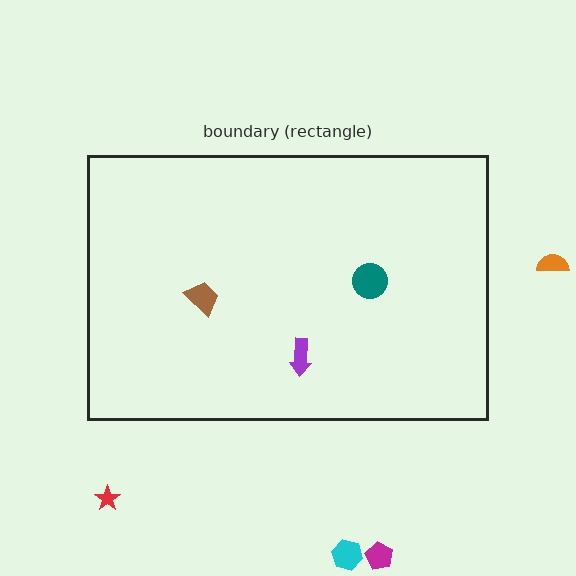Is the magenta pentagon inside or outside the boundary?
Outside.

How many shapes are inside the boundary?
3 inside, 4 outside.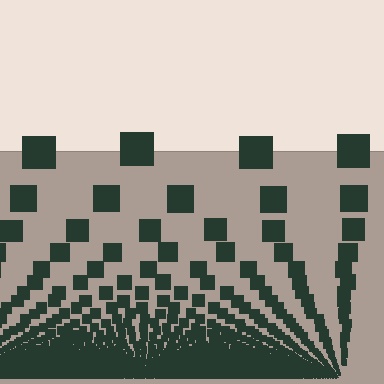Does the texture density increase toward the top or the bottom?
Density increases toward the bottom.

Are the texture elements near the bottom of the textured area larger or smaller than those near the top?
Smaller. The gradient is inverted — elements near the bottom are smaller and denser.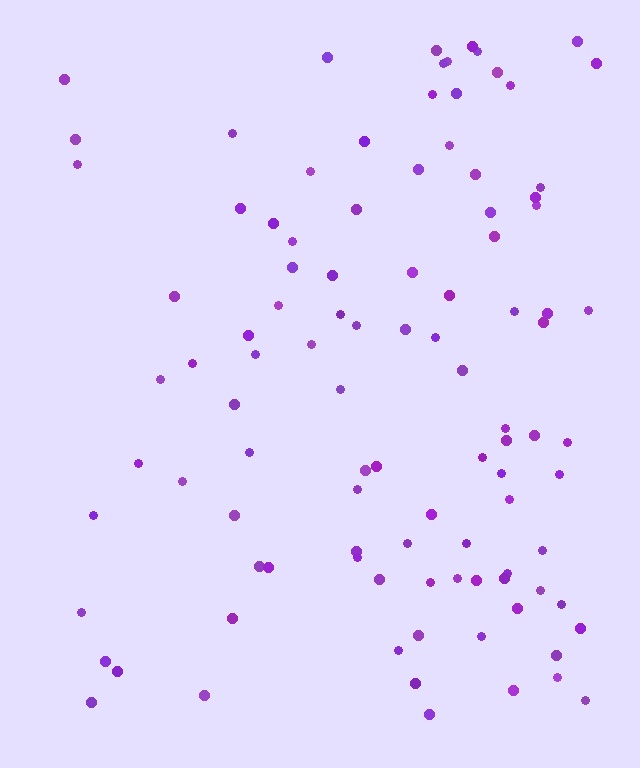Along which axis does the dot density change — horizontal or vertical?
Horizontal.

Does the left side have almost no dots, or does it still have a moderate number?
Still a moderate number, just noticeably fewer than the right.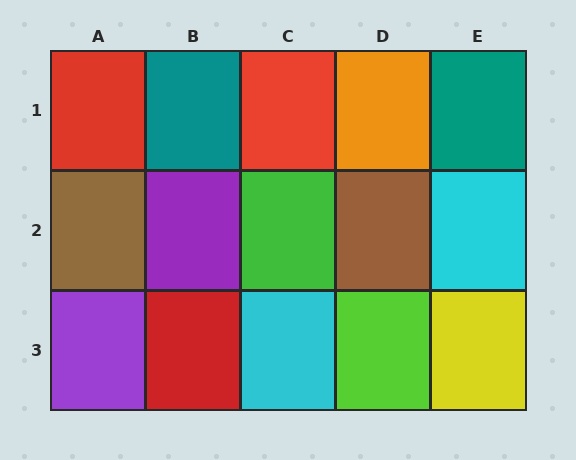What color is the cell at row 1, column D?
Orange.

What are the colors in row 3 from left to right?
Purple, red, cyan, lime, yellow.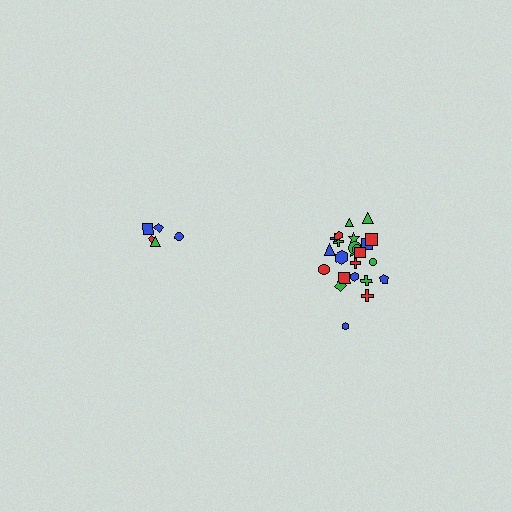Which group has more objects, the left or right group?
The right group.